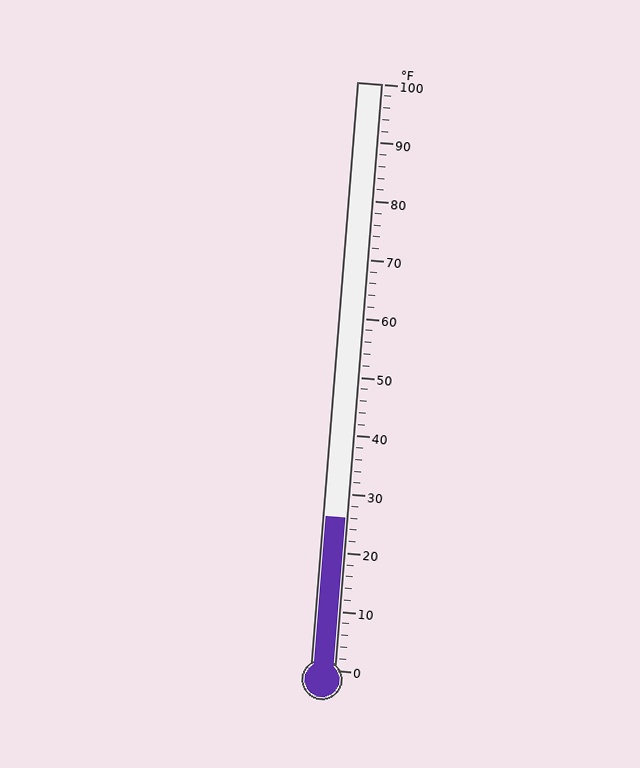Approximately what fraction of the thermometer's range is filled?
The thermometer is filled to approximately 25% of its range.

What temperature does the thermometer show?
The thermometer shows approximately 26°F.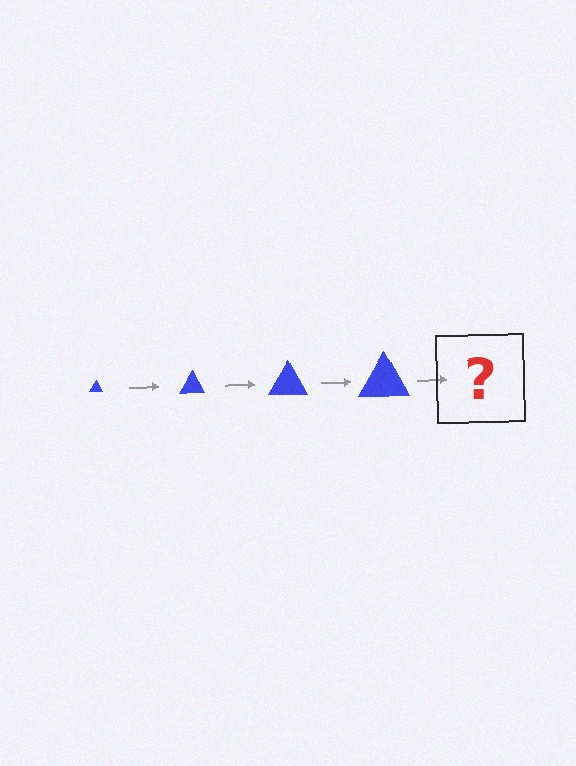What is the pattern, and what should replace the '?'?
The pattern is that the triangle gets progressively larger each step. The '?' should be a blue triangle, larger than the previous one.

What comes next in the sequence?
The next element should be a blue triangle, larger than the previous one.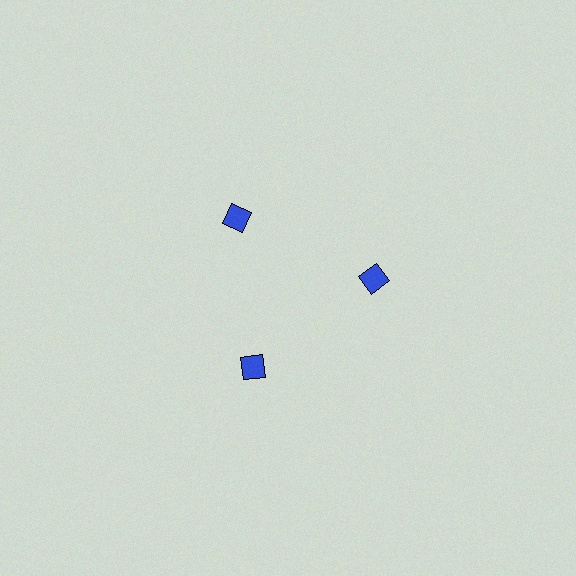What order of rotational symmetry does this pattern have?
This pattern has 3-fold rotational symmetry.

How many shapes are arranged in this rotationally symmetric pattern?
There are 3 shapes, arranged in 3 groups of 1.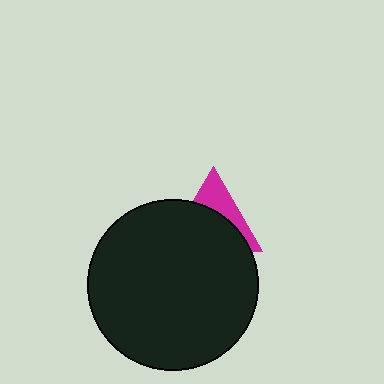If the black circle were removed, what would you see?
You would see the complete magenta triangle.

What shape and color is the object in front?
The object in front is a black circle.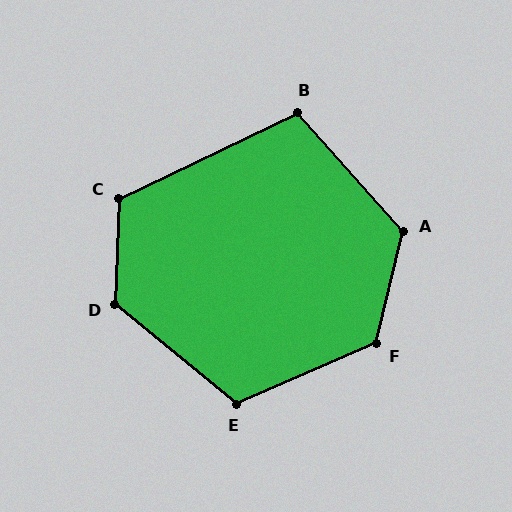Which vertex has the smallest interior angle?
B, at approximately 106 degrees.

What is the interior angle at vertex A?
Approximately 125 degrees (obtuse).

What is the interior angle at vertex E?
Approximately 117 degrees (obtuse).